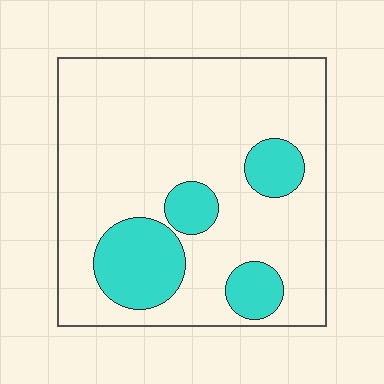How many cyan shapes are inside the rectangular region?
4.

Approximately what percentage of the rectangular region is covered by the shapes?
Approximately 20%.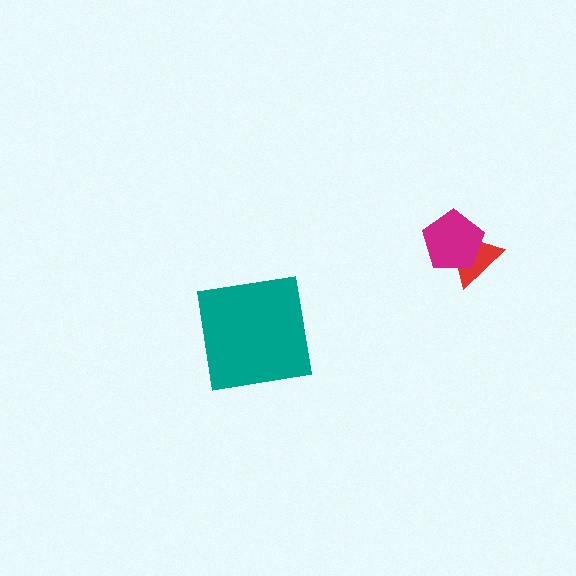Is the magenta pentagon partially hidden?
No, no other shape covers it.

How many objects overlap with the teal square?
0 objects overlap with the teal square.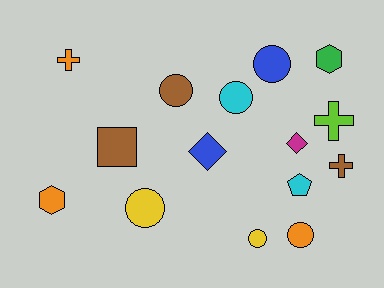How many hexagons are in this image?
There are 2 hexagons.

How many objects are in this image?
There are 15 objects.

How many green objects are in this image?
There is 1 green object.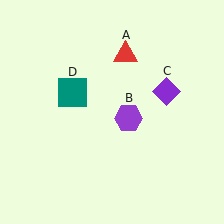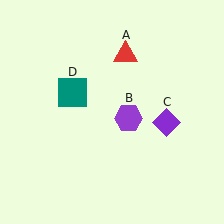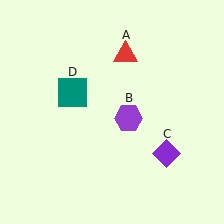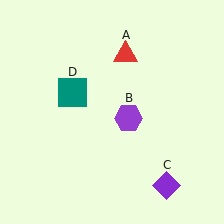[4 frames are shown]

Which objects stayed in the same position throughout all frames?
Red triangle (object A) and purple hexagon (object B) and teal square (object D) remained stationary.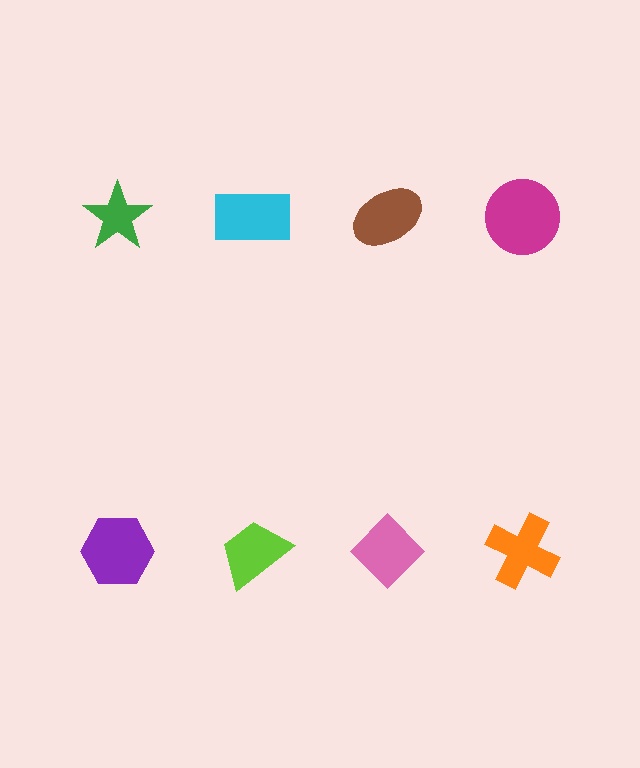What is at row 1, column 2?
A cyan rectangle.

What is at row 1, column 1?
A green star.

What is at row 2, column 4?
An orange cross.